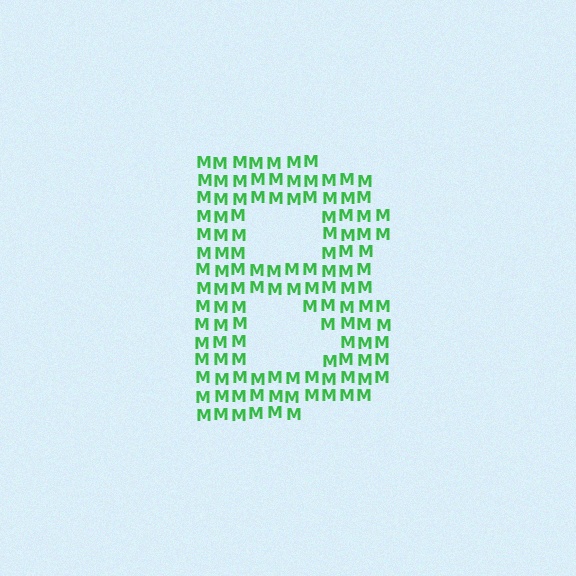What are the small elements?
The small elements are letter M's.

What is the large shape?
The large shape is the letter B.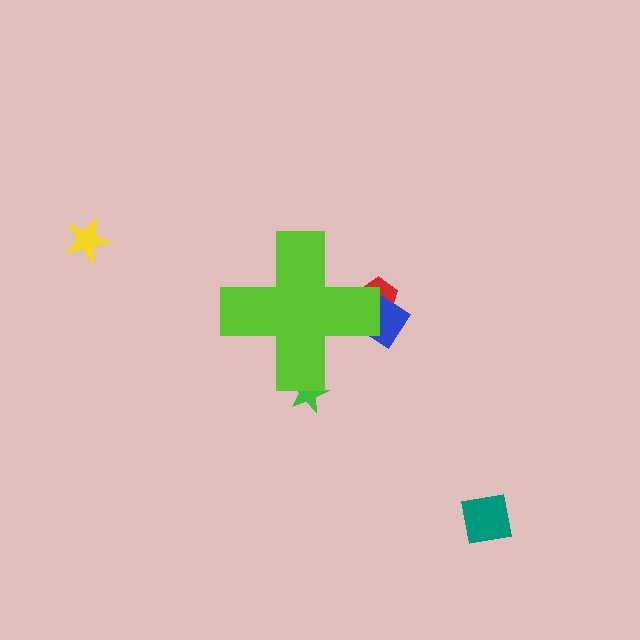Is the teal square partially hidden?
No, the teal square is fully visible.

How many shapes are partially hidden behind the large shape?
3 shapes are partially hidden.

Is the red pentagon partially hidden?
Yes, the red pentagon is partially hidden behind the lime cross.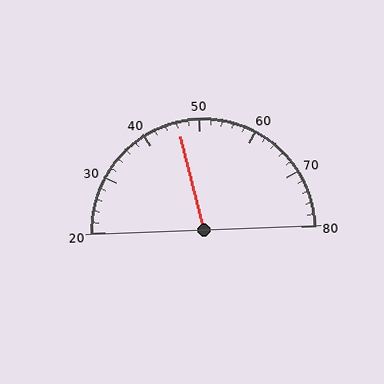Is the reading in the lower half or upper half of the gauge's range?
The reading is in the lower half of the range (20 to 80).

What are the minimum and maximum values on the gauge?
The gauge ranges from 20 to 80.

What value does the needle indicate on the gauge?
The needle indicates approximately 46.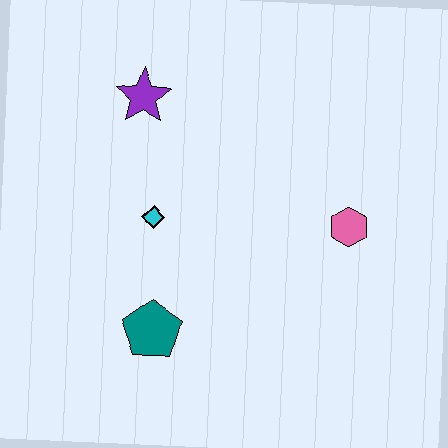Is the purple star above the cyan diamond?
Yes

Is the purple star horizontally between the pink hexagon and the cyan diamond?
No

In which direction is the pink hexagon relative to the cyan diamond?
The pink hexagon is to the right of the cyan diamond.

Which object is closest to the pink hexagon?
The cyan diamond is closest to the pink hexagon.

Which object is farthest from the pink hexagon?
The purple star is farthest from the pink hexagon.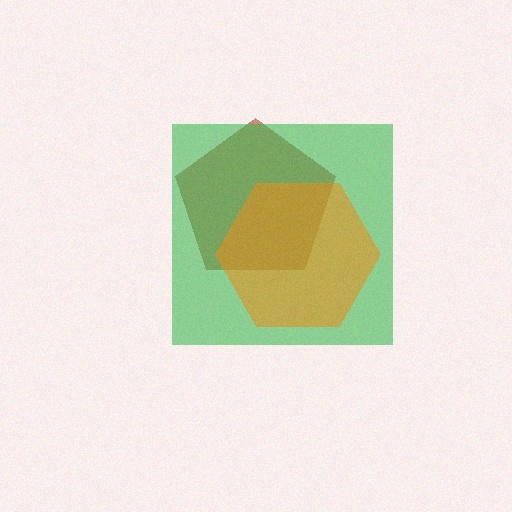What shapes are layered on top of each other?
The layered shapes are: a brown pentagon, a green square, an orange hexagon.